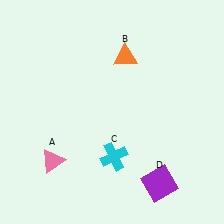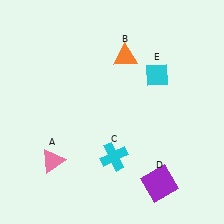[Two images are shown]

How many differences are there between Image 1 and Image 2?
There is 1 difference between the two images.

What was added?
A cyan diamond (E) was added in Image 2.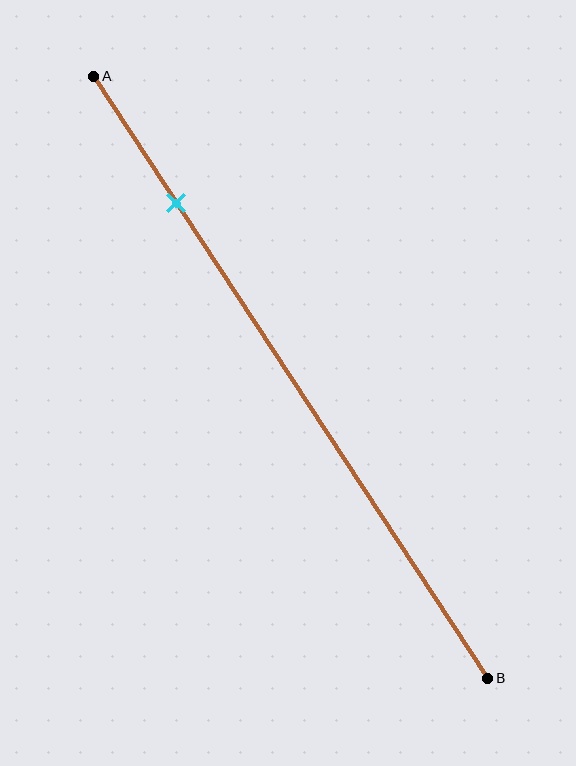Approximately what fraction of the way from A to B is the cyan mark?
The cyan mark is approximately 20% of the way from A to B.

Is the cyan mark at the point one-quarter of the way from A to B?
No, the mark is at about 20% from A, not at the 25% one-quarter point.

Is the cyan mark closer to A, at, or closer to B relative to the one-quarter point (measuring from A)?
The cyan mark is closer to point A than the one-quarter point of segment AB.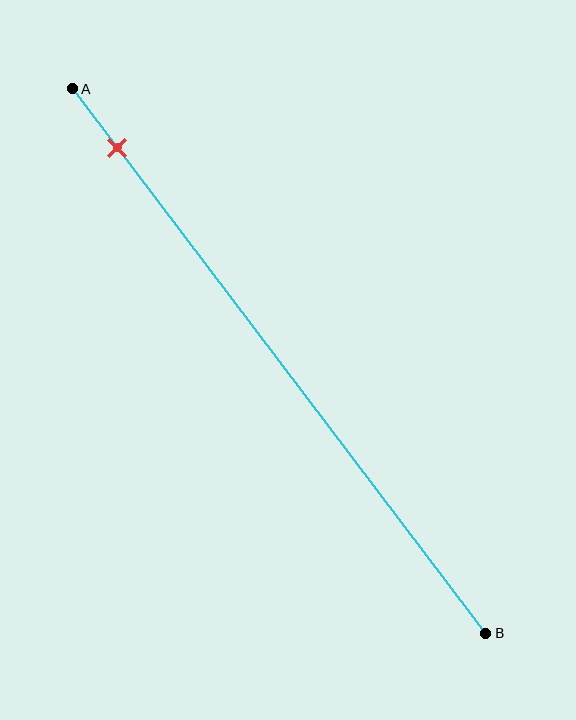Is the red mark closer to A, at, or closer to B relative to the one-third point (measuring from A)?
The red mark is closer to point A than the one-third point of segment AB.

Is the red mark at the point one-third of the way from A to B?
No, the mark is at about 10% from A, not at the 33% one-third point.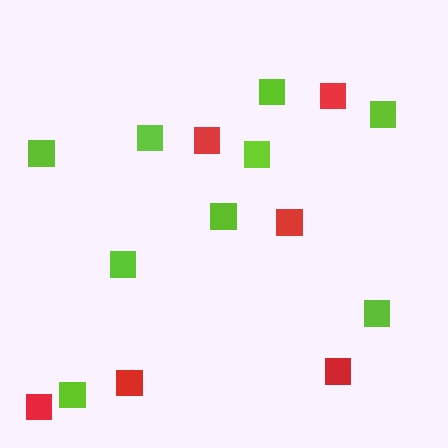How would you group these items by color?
There are 2 groups: one group of red squares (6) and one group of lime squares (9).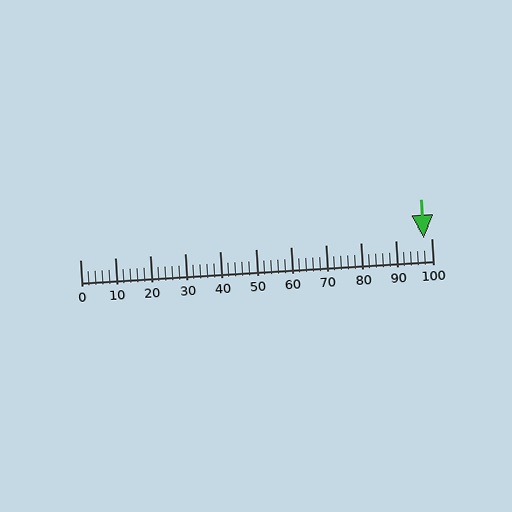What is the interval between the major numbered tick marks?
The major tick marks are spaced 10 units apart.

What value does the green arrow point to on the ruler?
The green arrow points to approximately 98.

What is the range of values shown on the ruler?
The ruler shows values from 0 to 100.